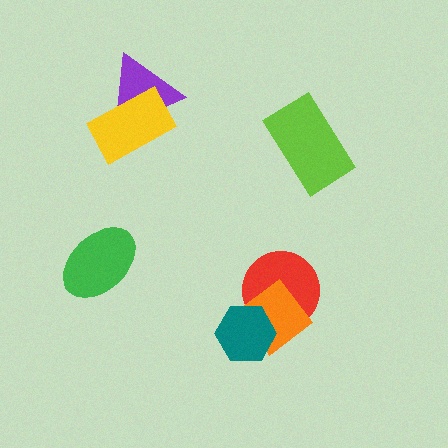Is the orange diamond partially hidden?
Yes, it is partially covered by another shape.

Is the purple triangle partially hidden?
Yes, it is partially covered by another shape.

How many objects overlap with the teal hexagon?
2 objects overlap with the teal hexagon.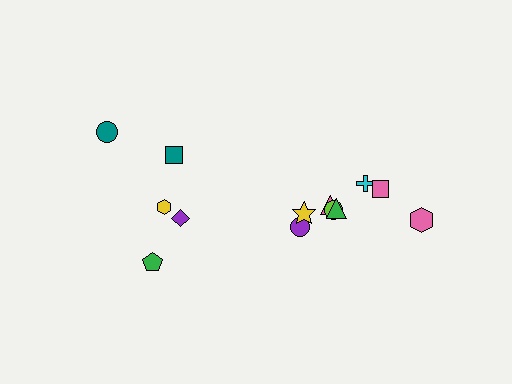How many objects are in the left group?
There are 5 objects.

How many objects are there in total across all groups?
There are 13 objects.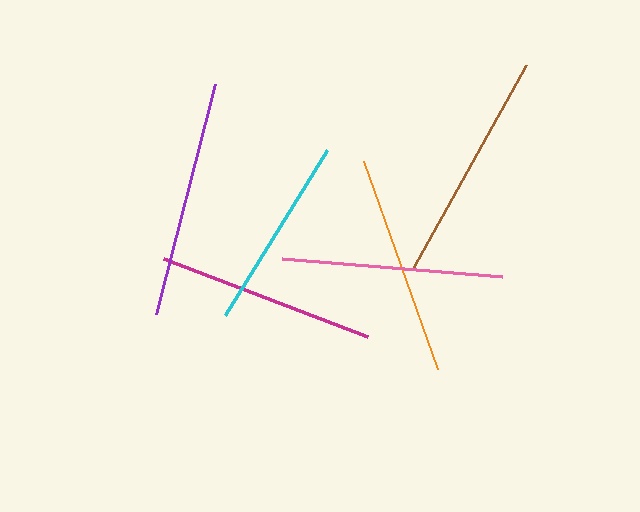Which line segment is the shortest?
The cyan line is the shortest at approximately 194 pixels.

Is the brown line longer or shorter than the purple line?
The purple line is longer than the brown line.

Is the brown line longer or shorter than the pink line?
The brown line is longer than the pink line.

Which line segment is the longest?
The purple line is the longest at approximately 237 pixels.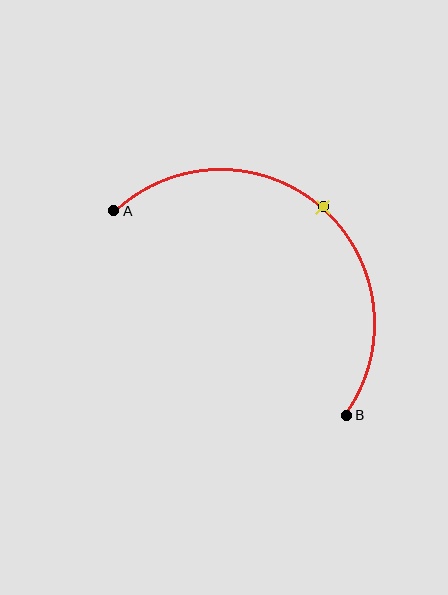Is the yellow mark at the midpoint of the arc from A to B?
Yes. The yellow mark lies on the arc at equal arc-length from both A and B — it is the arc midpoint.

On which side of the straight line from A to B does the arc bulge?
The arc bulges above and to the right of the straight line connecting A and B.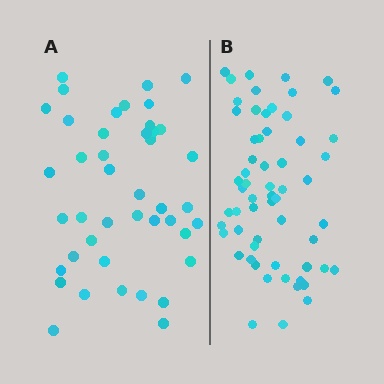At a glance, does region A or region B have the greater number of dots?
Region B (the right region) has more dots.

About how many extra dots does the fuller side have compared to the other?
Region B has approximately 15 more dots than region A.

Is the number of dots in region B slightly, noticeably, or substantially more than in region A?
Region B has noticeably more, but not dramatically so. The ratio is roughly 1.4 to 1.